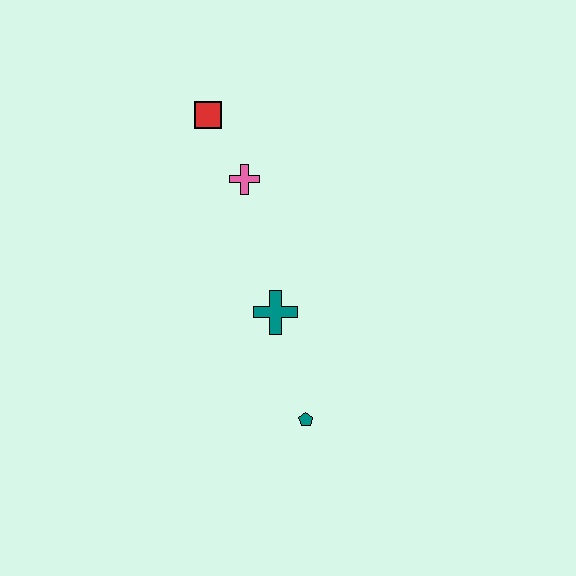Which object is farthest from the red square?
The teal pentagon is farthest from the red square.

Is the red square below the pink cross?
No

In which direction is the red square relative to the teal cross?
The red square is above the teal cross.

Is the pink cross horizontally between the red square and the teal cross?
Yes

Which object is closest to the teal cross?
The teal pentagon is closest to the teal cross.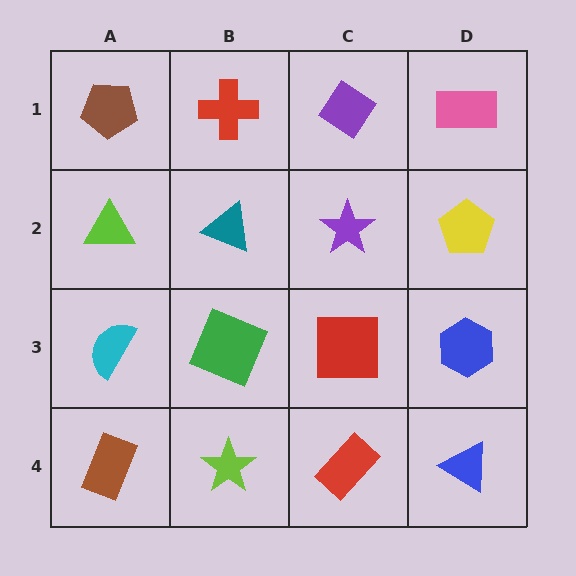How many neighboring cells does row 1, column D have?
2.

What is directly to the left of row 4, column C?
A lime star.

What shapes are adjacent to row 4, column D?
A blue hexagon (row 3, column D), a red rectangle (row 4, column C).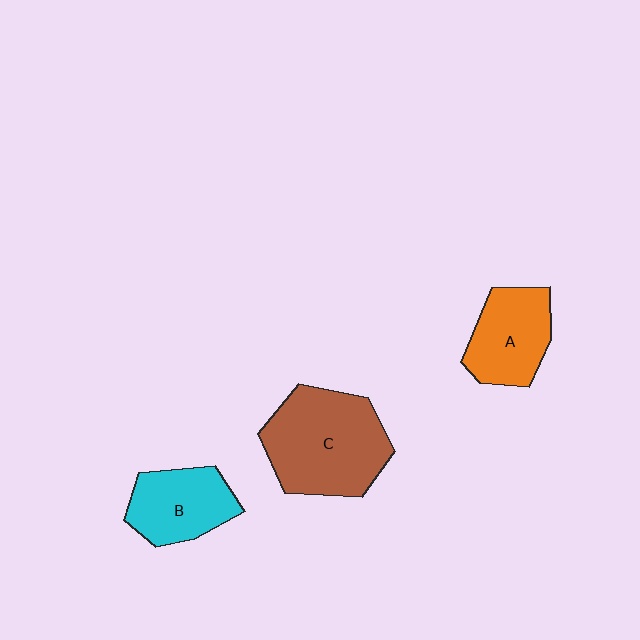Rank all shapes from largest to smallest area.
From largest to smallest: C (brown), A (orange), B (cyan).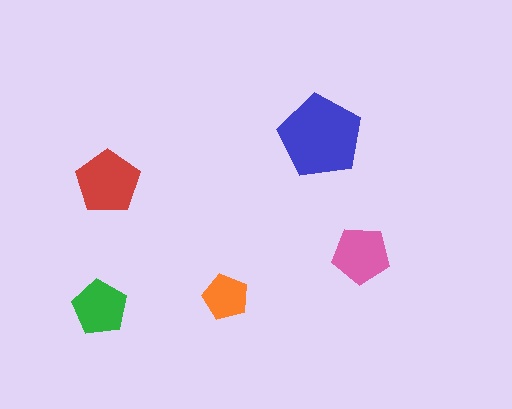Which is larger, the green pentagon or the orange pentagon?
The green one.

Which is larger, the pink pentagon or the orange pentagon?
The pink one.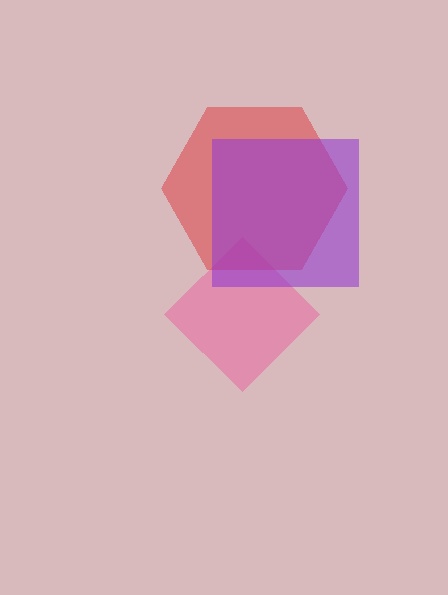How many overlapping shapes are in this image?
There are 3 overlapping shapes in the image.